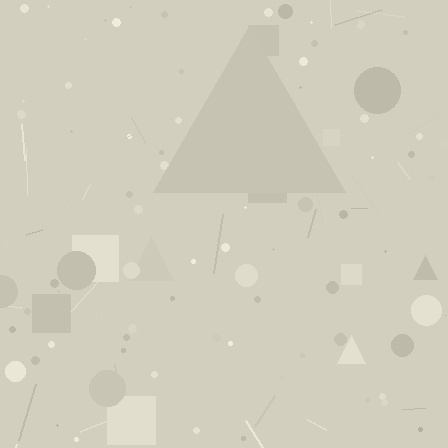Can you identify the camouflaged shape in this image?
The camouflaged shape is a triangle.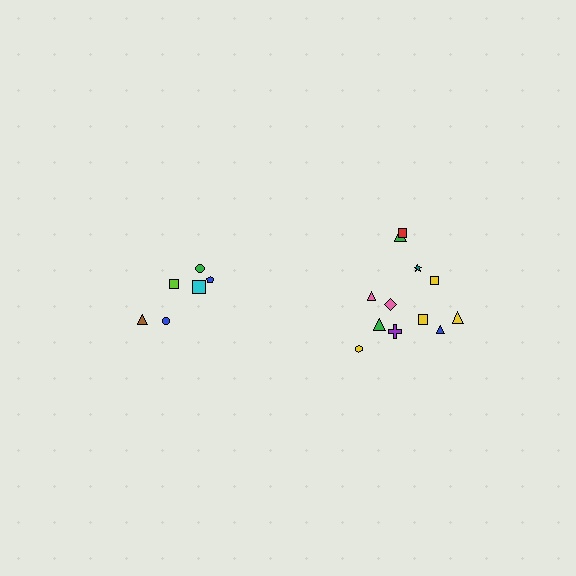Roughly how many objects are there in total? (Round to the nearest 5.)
Roughly 20 objects in total.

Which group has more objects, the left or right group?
The right group.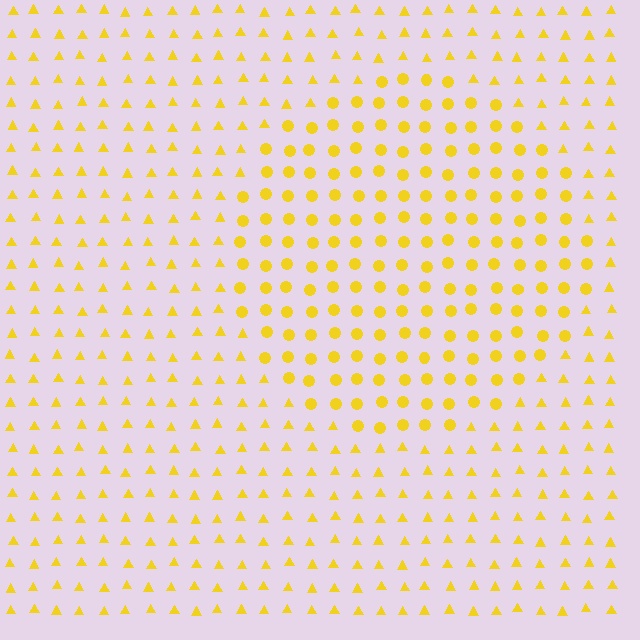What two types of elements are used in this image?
The image uses circles inside the circle region and triangles outside it.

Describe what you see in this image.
The image is filled with small yellow elements arranged in a uniform grid. A circle-shaped region contains circles, while the surrounding area contains triangles. The boundary is defined purely by the change in element shape.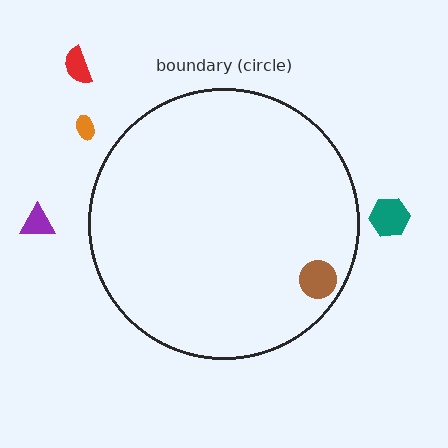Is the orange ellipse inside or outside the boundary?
Outside.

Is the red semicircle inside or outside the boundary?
Outside.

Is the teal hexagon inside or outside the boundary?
Outside.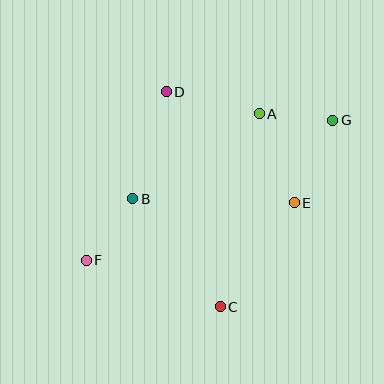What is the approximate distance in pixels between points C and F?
The distance between C and F is approximately 142 pixels.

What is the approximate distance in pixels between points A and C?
The distance between A and C is approximately 197 pixels.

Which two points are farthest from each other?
Points F and G are farthest from each other.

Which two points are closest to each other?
Points A and G are closest to each other.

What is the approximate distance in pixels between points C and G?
The distance between C and G is approximately 218 pixels.